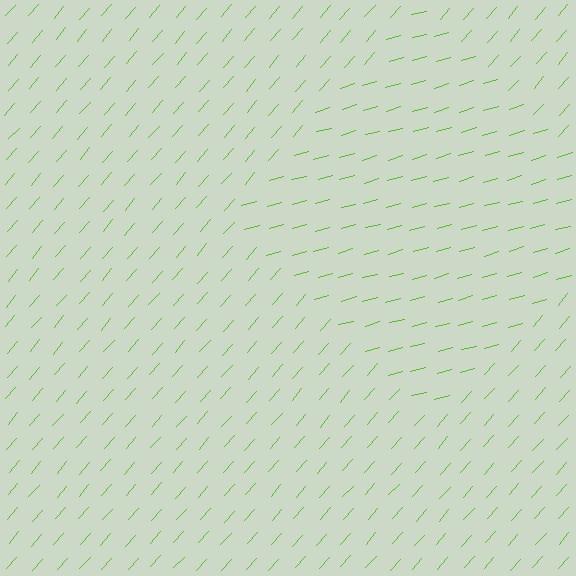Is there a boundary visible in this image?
Yes, there is a texture boundary formed by a change in line orientation.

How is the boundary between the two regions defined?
The boundary is defined purely by a change in line orientation (approximately 33 degrees difference). All lines are the same color and thickness.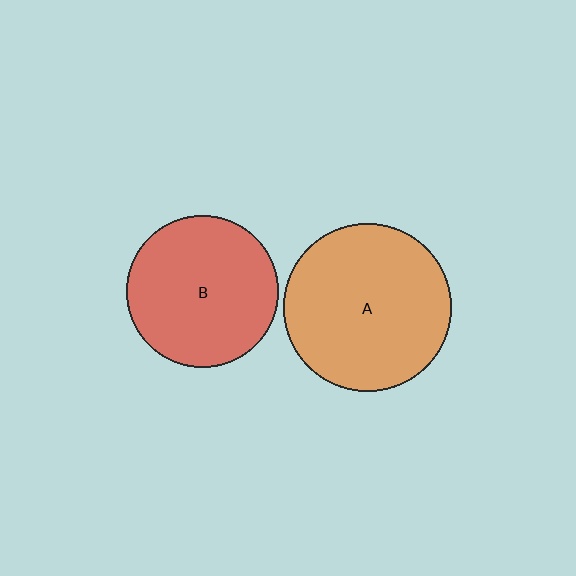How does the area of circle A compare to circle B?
Approximately 1.2 times.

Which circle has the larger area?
Circle A (orange).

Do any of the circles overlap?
No, none of the circles overlap.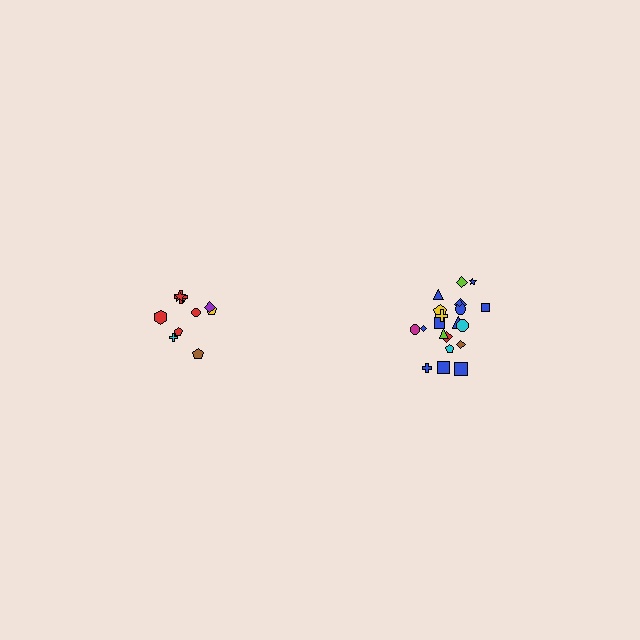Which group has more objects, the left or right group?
The right group.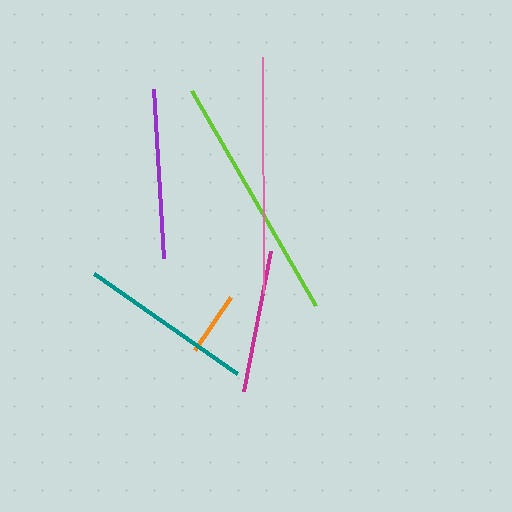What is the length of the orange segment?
The orange segment is approximately 63 pixels long.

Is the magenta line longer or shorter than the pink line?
The pink line is longer than the magenta line.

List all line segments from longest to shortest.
From longest to shortest: lime, pink, teal, purple, magenta, orange.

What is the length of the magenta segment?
The magenta segment is approximately 142 pixels long.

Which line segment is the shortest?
The orange line is the shortest at approximately 63 pixels.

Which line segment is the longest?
The lime line is the longest at approximately 248 pixels.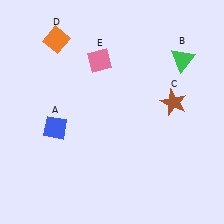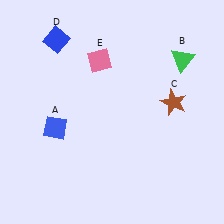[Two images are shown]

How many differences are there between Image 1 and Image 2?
There is 1 difference between the two images.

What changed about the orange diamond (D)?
In Image 1, D is orange. In Image 2, it changed to blue.